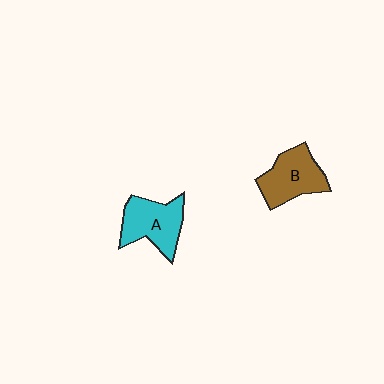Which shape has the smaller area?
Shape B (brown).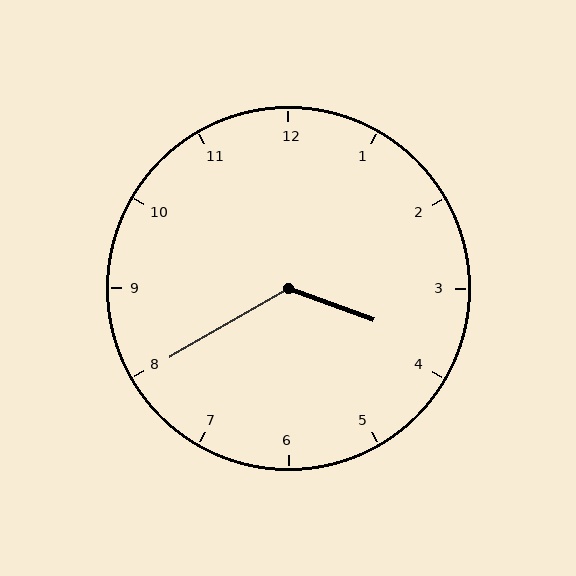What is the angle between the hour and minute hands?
Approximately 130 degrees.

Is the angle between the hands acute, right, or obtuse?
It is obtuse.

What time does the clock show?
3:40.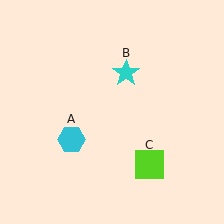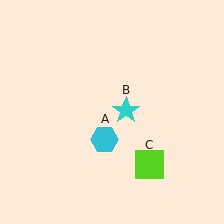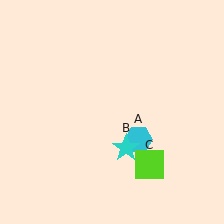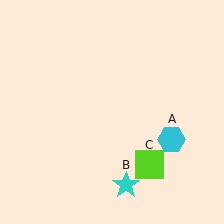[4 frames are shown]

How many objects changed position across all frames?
2 objects changed position: cyan hexagon (object A), cyan star (object B).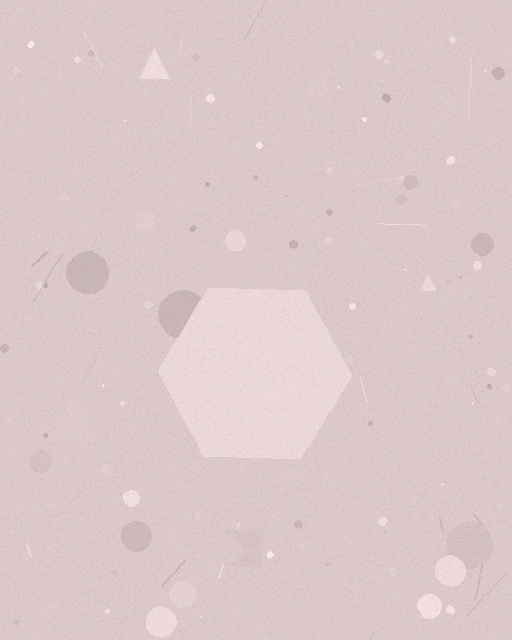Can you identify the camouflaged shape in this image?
The camouflaged shape is a hexagon.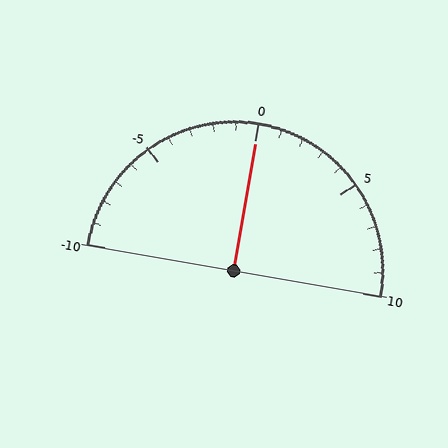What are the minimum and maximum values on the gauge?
The gauge ranges from -10 to 10.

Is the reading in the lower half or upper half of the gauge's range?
The reading is in the upper half of the range (-10 to 10).